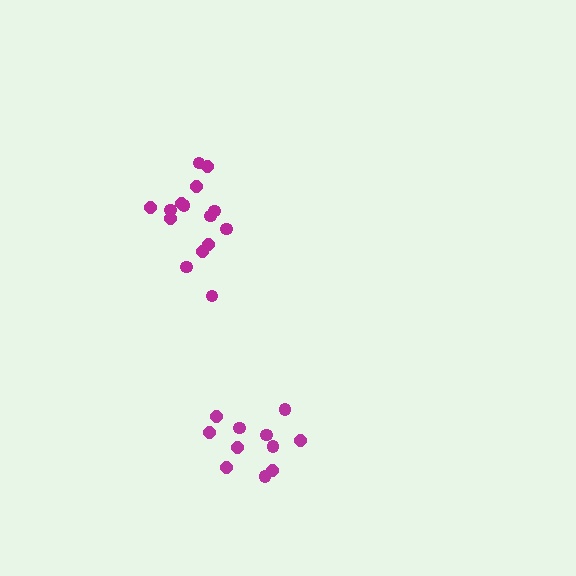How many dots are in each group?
Group 1: 11 dots, Group 2: 15 dots (26 total).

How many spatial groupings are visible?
There are 2 spatial groupings.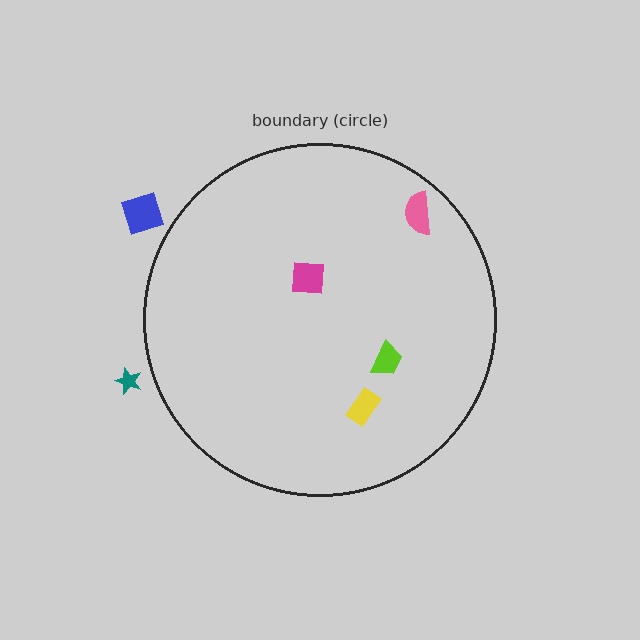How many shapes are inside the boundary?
4 inside, 2 outside.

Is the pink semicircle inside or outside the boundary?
Inside.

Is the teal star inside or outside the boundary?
Outside.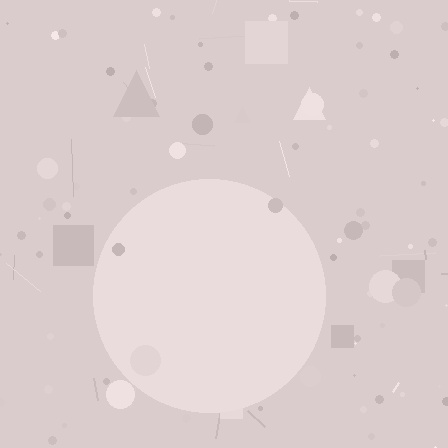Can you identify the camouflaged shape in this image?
The camouflaged shape is a circle.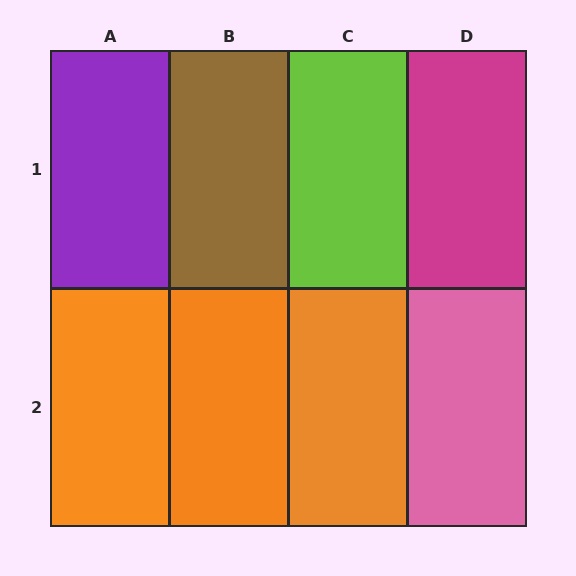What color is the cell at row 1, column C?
Lime.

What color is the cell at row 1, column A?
Purple.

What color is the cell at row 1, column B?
Brown.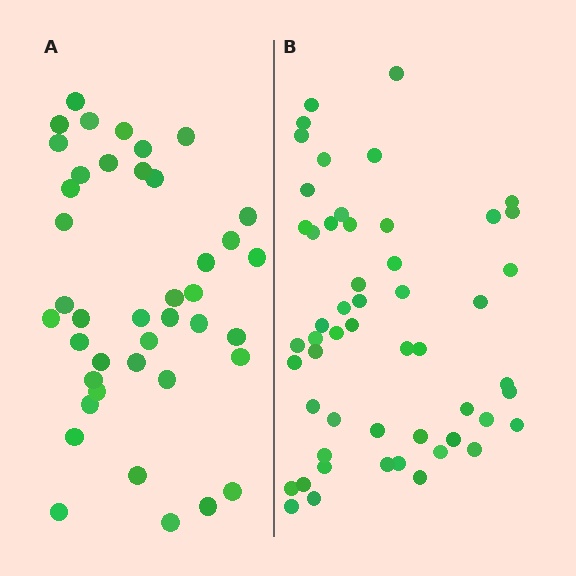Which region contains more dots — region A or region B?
Region B (the right region) has more dots.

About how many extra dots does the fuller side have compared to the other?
Region B has roughly 12 or so more dots than region A.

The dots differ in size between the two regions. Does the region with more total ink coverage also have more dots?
No. Region A has more total ink coverage because its dots are larger, but region B actually contains more individual dots. Total area can be misleading — the number of items is what matters here.